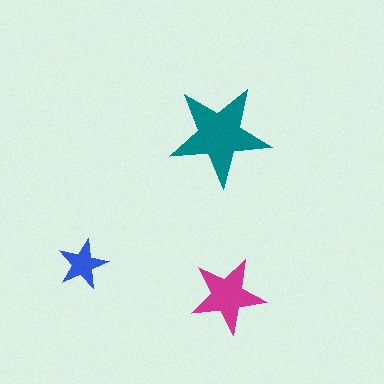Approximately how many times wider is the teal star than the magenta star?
About 1.5 times wider.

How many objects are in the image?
There are 3 objects in the image.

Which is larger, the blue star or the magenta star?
The magenta one.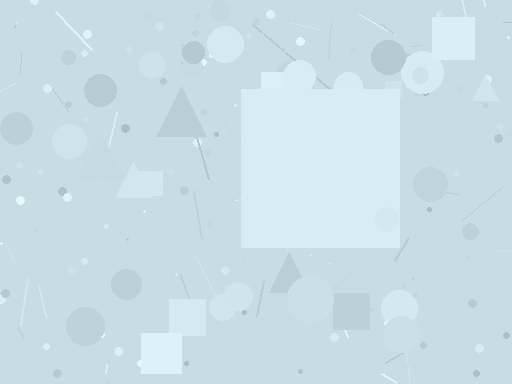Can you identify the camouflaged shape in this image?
The camouflaged shape is a square.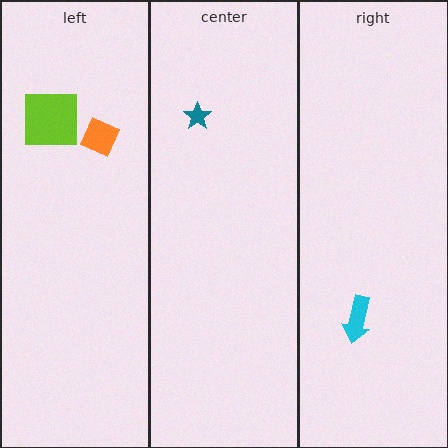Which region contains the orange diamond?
The left region.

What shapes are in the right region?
The cyan arrow.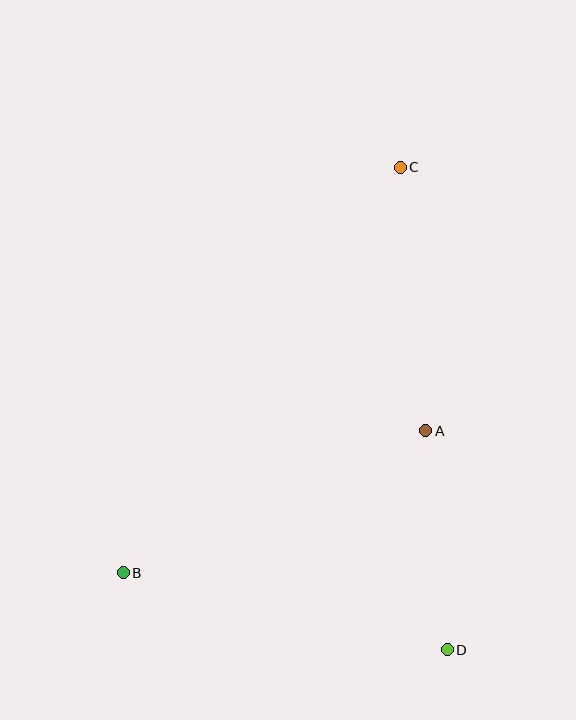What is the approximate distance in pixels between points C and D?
The distance between C and D is approximately 484 pixels.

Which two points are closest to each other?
Points A and D are closest to each other.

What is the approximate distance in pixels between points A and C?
The distance between A and C is approximately 265 pixels.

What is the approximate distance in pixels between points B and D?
The distance between B and D is approximately 333 pixels.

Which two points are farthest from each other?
Points B and C are farthest from each other.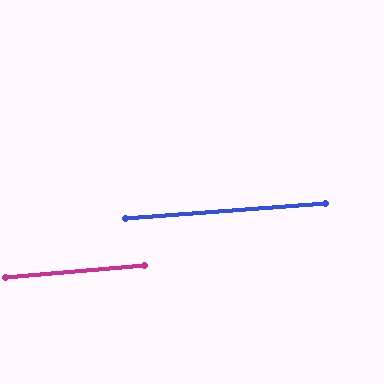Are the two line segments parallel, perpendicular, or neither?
Parallel — their directions differ by only 0.4°.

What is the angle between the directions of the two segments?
Approximately 0 degrees.